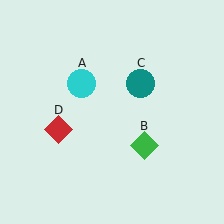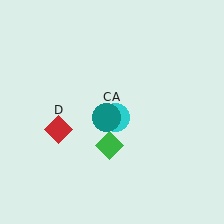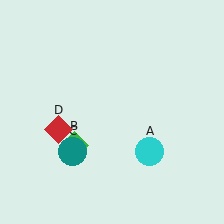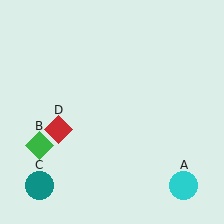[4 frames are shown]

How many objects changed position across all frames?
3 objects changed position: cyan circle (object A), green diamond (object B), teal circle (object C).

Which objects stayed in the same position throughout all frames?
Red diamond (object D) remained stationary.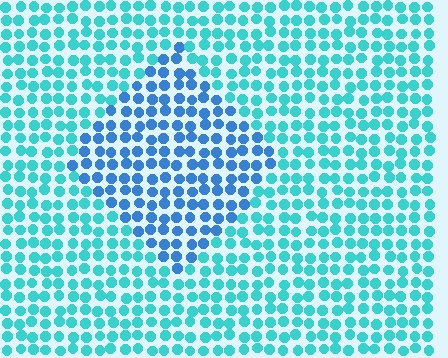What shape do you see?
I see a diamond.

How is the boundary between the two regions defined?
The boundary is defined purely by a slight shift in hue (about 34 degrees). Spacing, size, and orientation are identical on both sides.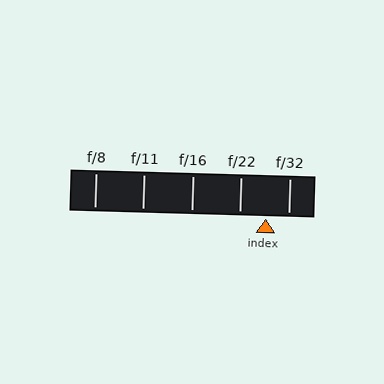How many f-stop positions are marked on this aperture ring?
There are 5 f-stop positions marked.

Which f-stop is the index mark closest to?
The index mark is closest to f/32.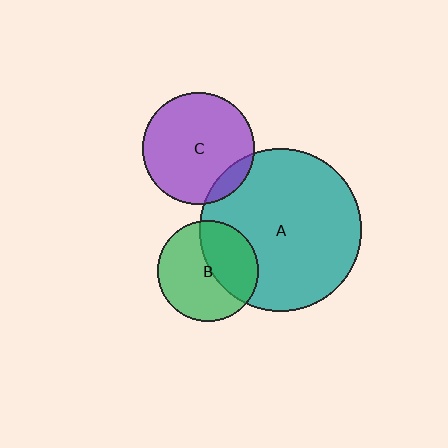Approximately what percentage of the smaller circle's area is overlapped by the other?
Approximately 10%.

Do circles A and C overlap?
Yes.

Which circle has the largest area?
Circle A (teal).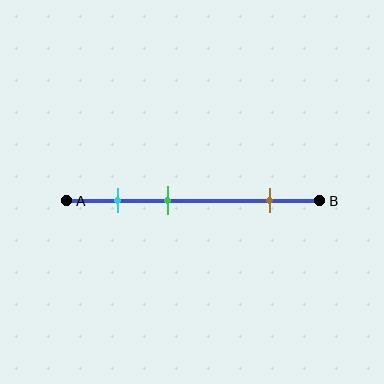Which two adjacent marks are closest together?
The cyan and green marks are the closest adjacent pair.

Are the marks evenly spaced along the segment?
No, the marks are not evenly spaced.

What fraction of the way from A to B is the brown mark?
The brown mark is approximately 80% (0.8) of the way from A to B.